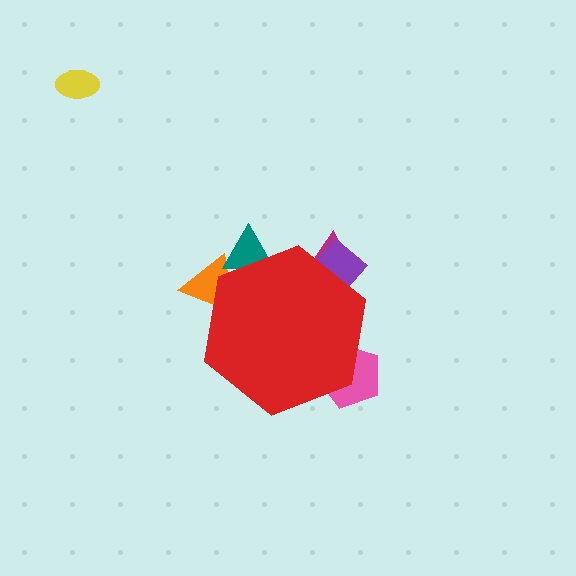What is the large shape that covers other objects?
A red hexagon.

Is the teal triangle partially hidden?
Yes, the teal triangle is partially hidden behind the red hexagon.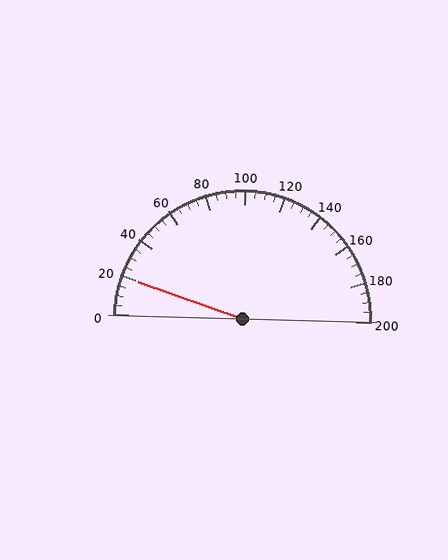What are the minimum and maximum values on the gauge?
The gauge ranges from 0 to 200.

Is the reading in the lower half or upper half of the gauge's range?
The reading is in the lower half of the range (0 to 200).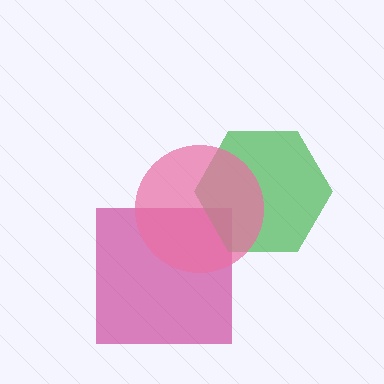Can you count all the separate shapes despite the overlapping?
Yes, there are 3 separate shapes.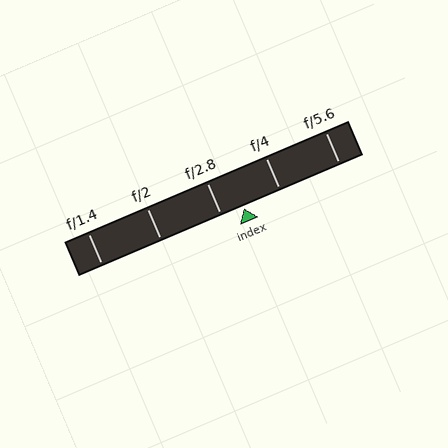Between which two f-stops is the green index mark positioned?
The index mark is between f/2.8 and f/4.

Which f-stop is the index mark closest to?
The index mark is closest to f/2.8.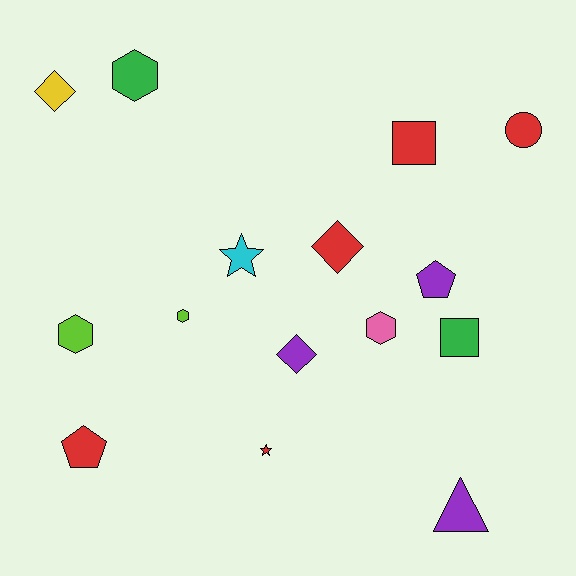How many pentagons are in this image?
There are 2 pentagons.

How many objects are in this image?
There are 15 objects.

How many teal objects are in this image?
There are no teal objects.